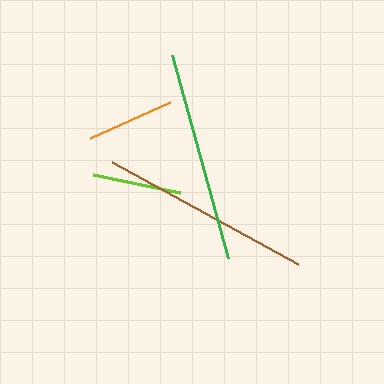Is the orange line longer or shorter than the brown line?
The brown line is longer than the orange line.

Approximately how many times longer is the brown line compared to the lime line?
The brown line is approximately 2.4 times the length of the lime line.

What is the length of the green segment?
The green segment is approximately 211 pixels long.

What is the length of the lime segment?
The lime segment is approximately 89 pixels long.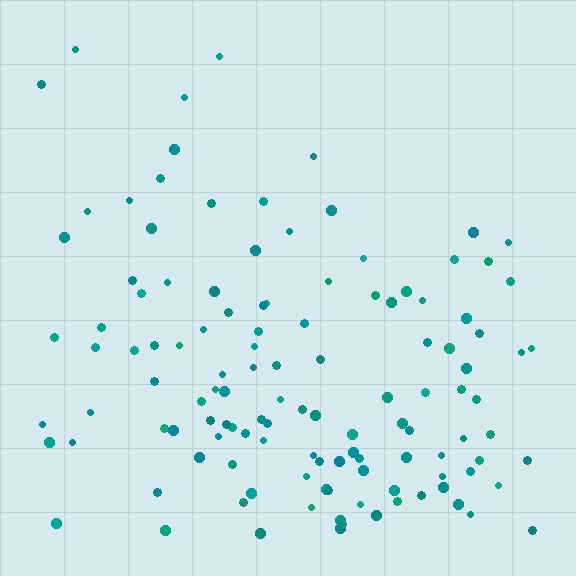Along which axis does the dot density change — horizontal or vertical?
Vertical.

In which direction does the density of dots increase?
From top to bottom, with the bottom side densest.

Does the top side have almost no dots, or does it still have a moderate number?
Still a moderate number, just noticeably fewer than the bottom.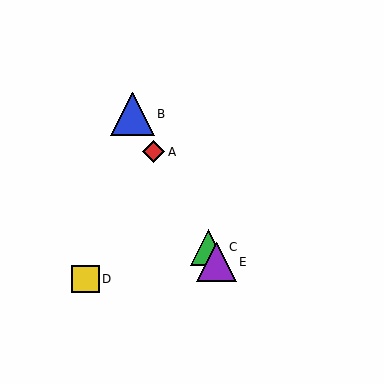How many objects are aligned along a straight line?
4 objects (A, B, C, E) are aligned along a straight line.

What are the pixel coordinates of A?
Object A is at (154, 152).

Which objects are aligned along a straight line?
Objects A, B, C, E are aligned along a straight line.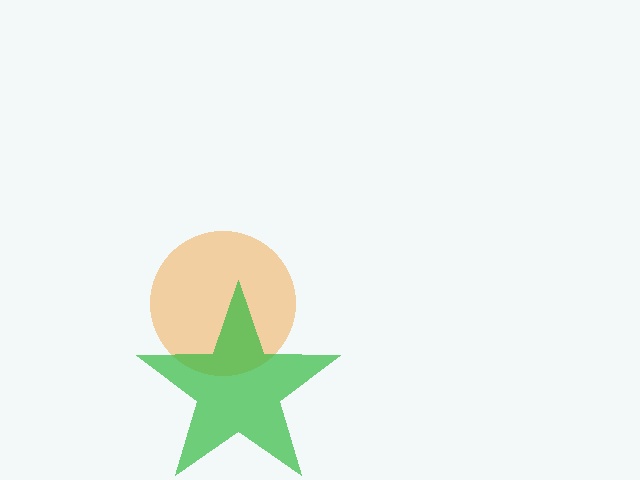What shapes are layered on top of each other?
The layered shapes are: an orange circle, a green star.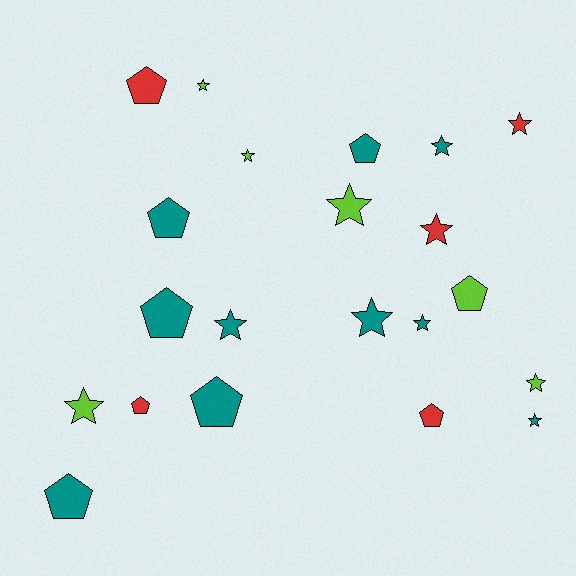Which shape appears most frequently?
Star, with 12 objects.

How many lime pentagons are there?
There is 1 lime pentagon.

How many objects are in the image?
There are 21 objects.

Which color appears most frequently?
Teal, with 10 objects.